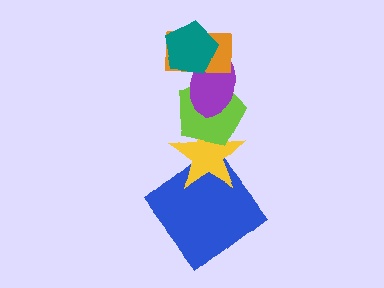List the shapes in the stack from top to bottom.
From top to bottom: the teal pentagon, the orange rectangle, the purple ellipse, the lime pentagon, the yellow star, the blue diamond.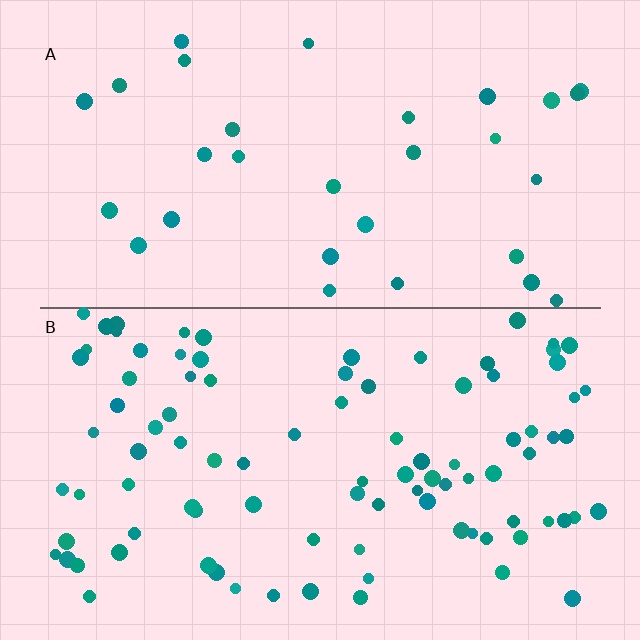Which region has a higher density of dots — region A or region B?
B (the bottom).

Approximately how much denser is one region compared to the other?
Approximately 3.0× — region B over region A.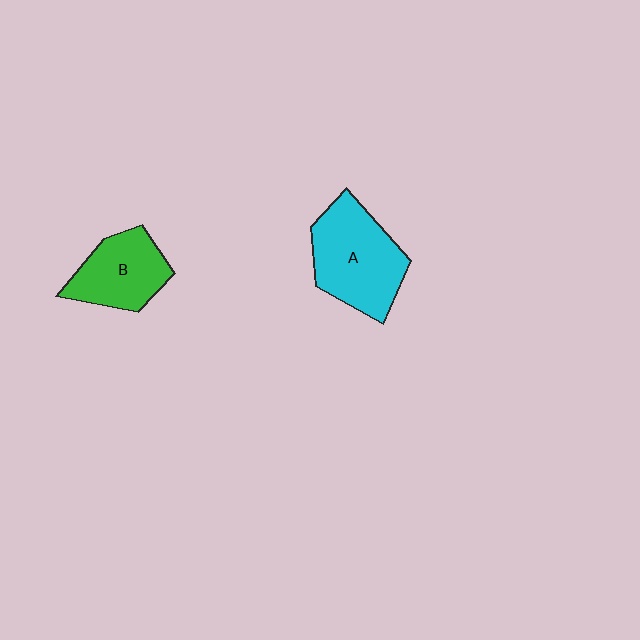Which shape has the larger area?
Shape A (cyan).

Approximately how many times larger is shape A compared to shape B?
Approximately 1.4 times.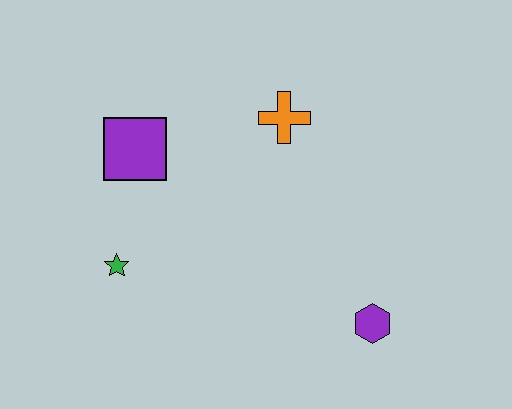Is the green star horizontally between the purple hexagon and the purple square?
No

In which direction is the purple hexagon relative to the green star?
The purple hexagon is to the right of the green star.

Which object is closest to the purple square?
The green star is closest to the purple square.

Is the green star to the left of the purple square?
Yes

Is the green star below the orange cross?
Yes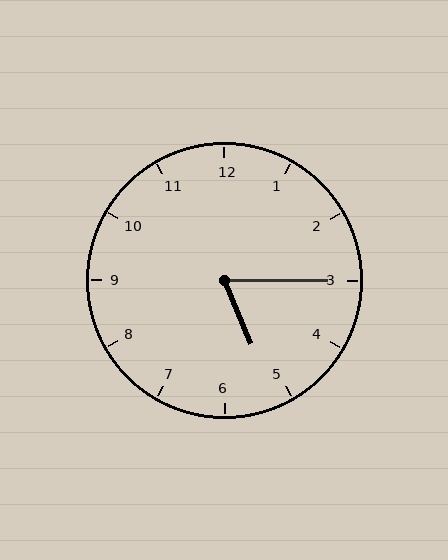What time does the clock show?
5:15.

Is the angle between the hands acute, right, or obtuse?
It is acute.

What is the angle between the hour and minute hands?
Approximately 68 degrees.